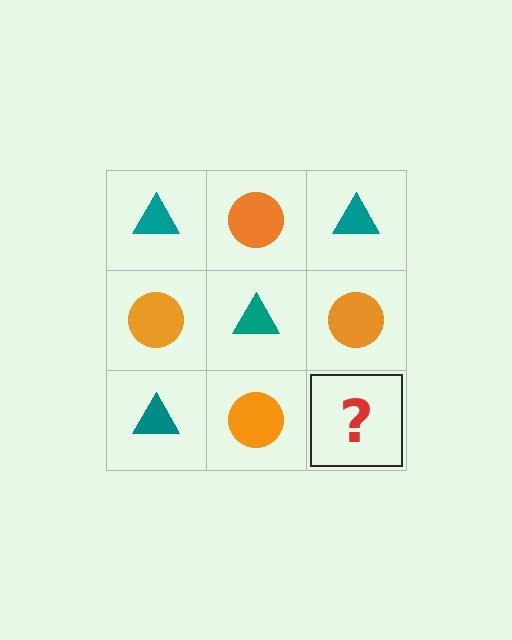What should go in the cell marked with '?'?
The missing cell should contain a teal triangle.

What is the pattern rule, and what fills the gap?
The rule is that it alternates teal triangle and orange circle in a checkerboard pattern. The gap should be filled with a teal triangle.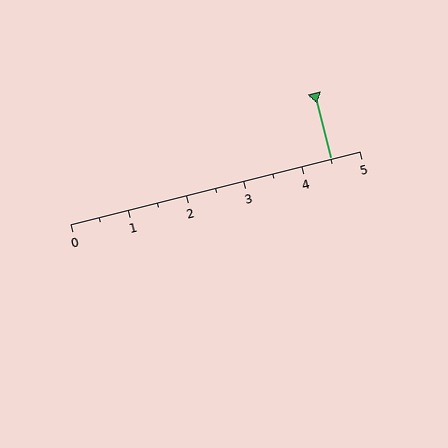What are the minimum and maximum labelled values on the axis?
The axis runs from 0 to 5.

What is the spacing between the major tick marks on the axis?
The major ticks are spaced 1 apart.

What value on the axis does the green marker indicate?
The marker indicates approximately 4.5.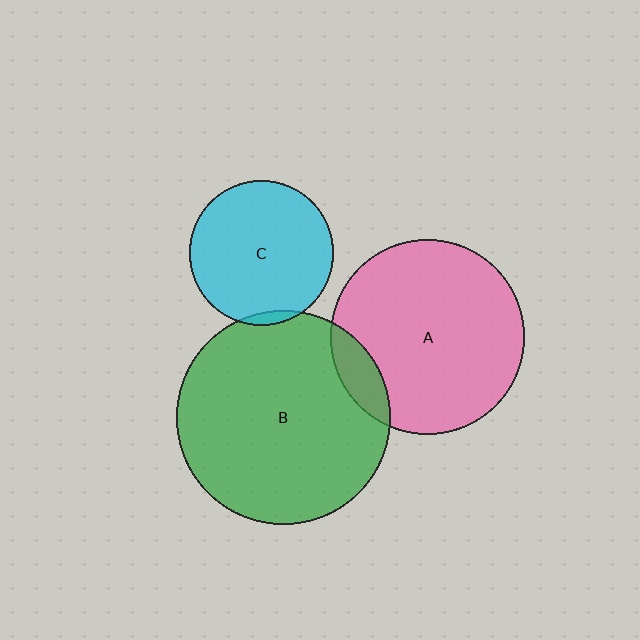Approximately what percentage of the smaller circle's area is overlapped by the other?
Approximately 10%.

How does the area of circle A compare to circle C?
Approximately 1.8 times.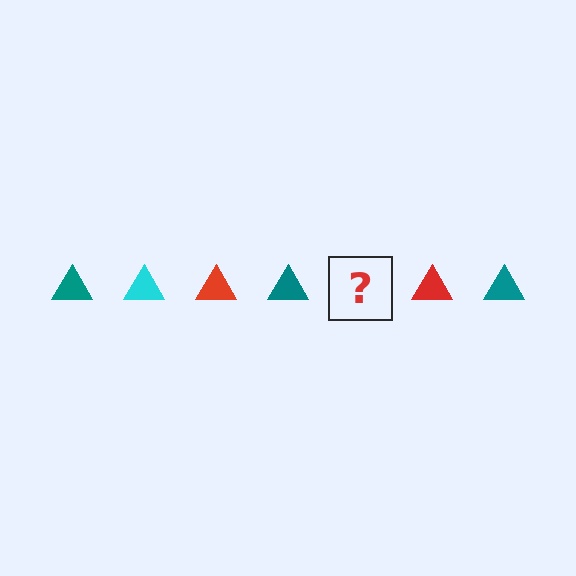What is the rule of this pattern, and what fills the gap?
The rule is that the pattern cycles through teal, cyan, red triangles. The gap should be filled with a cyan triangle.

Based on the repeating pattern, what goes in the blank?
The blank should be a cyan triangle.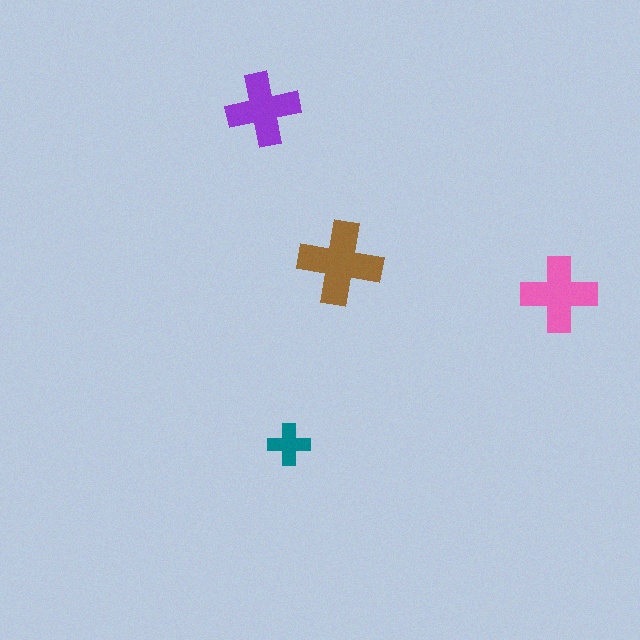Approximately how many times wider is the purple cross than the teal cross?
About 2 times wider.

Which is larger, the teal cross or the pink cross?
The pink one.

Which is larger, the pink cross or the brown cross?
The brown one.